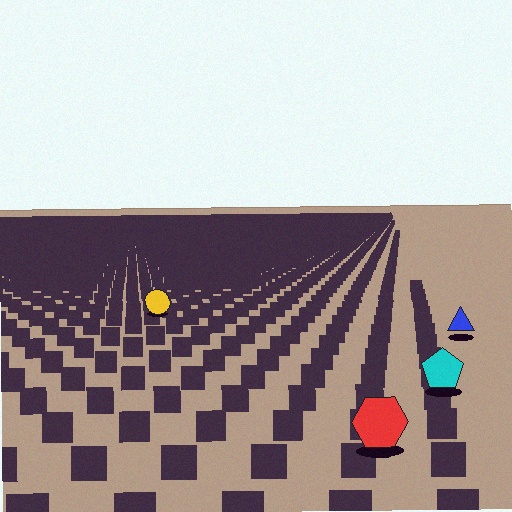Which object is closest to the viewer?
The red hexagon is closest. The texture marks near it are larger and more spread out.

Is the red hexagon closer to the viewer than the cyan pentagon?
Yes. The red hexagon is closer — you can tell from the texture gradient: the ground texture is coarser near it.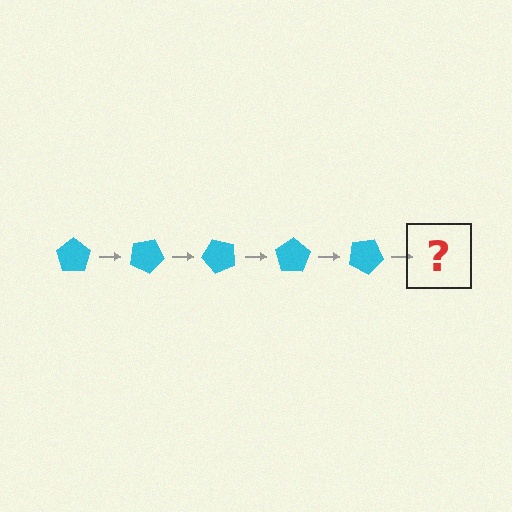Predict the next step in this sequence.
The next step is a cyan pentagon rotated 125 degrees.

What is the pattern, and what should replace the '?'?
The pattern is that the pentagon rotates 25 degrees each step. The '?' should be a cyan pentagon rotated 125 degrees.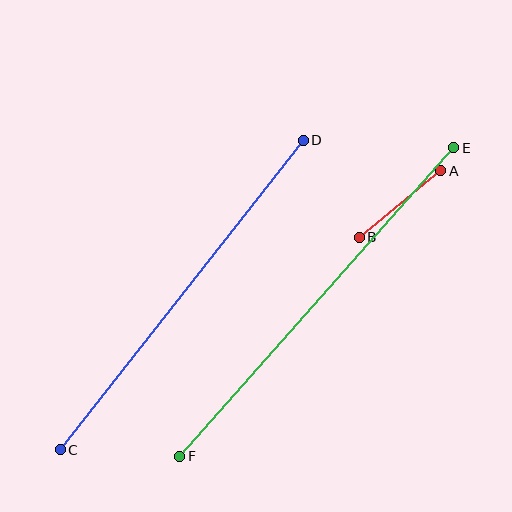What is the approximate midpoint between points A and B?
The midpoint is at approximately (400, 204) pixels.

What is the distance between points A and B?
The distance is approximately 105 pixels.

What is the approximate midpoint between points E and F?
The midpoint is at approximately (317, 302) pixels.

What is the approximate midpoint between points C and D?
The midpoint is at approximately (182, 295) pixels.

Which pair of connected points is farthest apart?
Points E and F are farthest apart.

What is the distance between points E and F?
The distance is approximately 413 pixels.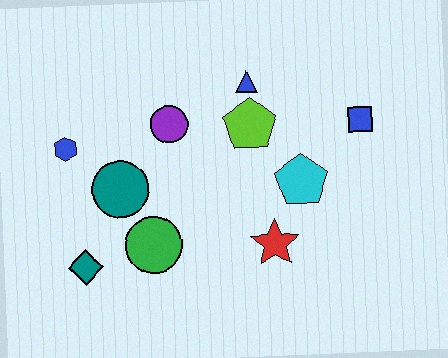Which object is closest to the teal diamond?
The green circle is closest to the teal diamond.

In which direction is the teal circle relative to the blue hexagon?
The teal circle is to the right of the blue hexagon.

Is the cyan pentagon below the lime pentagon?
Yes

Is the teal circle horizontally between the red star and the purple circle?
No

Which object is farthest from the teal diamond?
The blue square is farthest from the teal diamond.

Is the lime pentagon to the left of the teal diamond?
No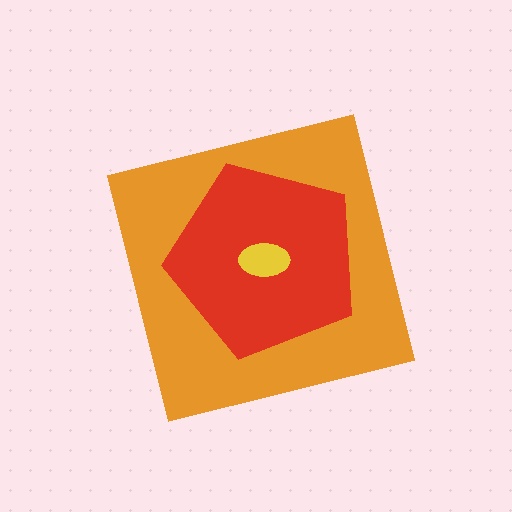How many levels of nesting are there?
3.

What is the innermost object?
The yellow ellipse.